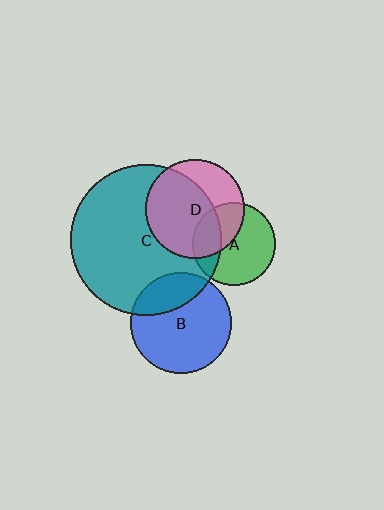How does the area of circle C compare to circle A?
Approximately 3.3 times.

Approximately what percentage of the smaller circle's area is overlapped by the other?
Approximately 25%.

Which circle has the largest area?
Circle C (teal).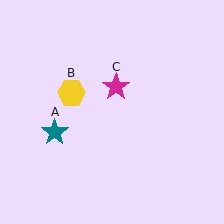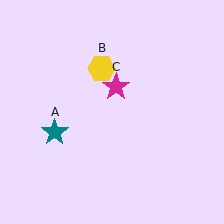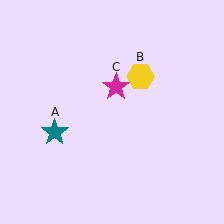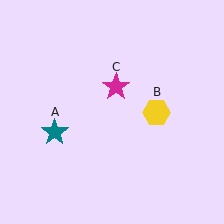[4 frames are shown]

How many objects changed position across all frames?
1 object changed position: yellow hexagon (object B).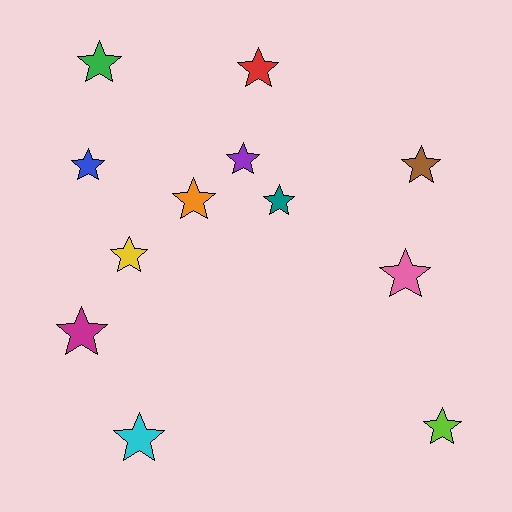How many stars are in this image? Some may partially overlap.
There are 12 stars.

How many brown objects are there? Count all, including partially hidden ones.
There is 1 brown object.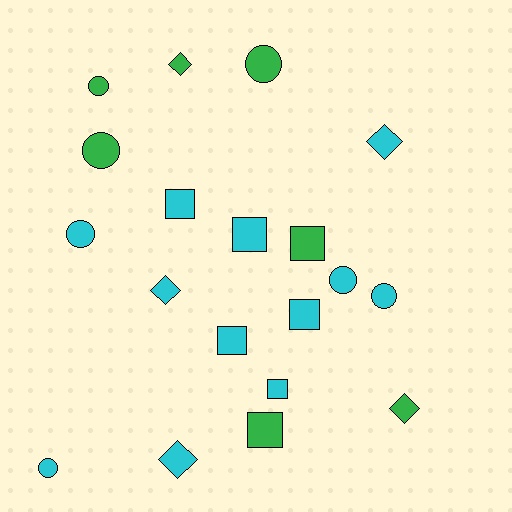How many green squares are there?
There are 2 green squares.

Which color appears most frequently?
Cyan, with 12 objects.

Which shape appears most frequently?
Square, with 7 objects.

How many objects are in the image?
There are 19 objects.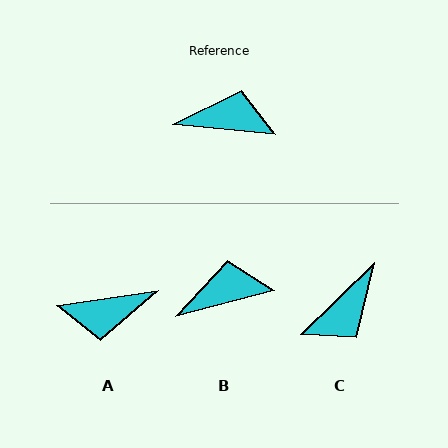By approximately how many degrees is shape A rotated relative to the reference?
Approximately 166 degrees clockwise.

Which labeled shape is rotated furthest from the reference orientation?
A, about 166 degrees away.